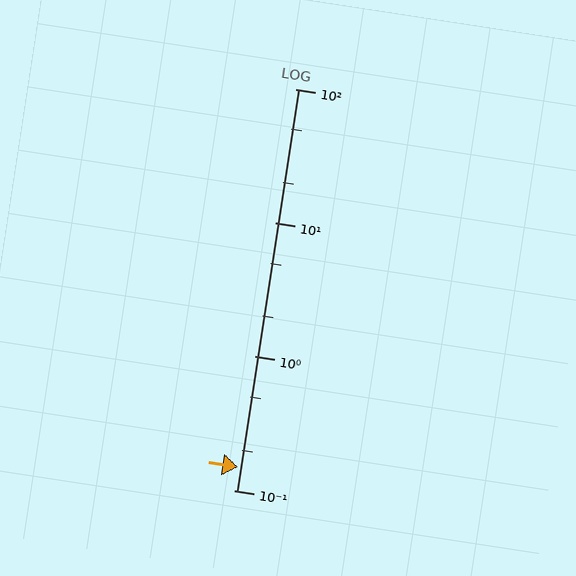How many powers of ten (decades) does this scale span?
The scale spans 3 decades, from 0.1 to 100.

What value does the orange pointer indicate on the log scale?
The pointer indicates approximately 0.15.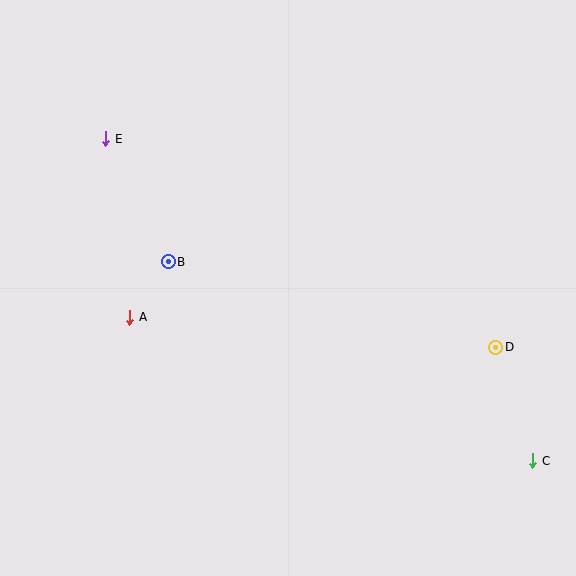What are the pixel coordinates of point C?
Point C is at (533, 461).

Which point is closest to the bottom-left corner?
Point A is closest to the bottom-left corner.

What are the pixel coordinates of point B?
Point B is at (168, 262).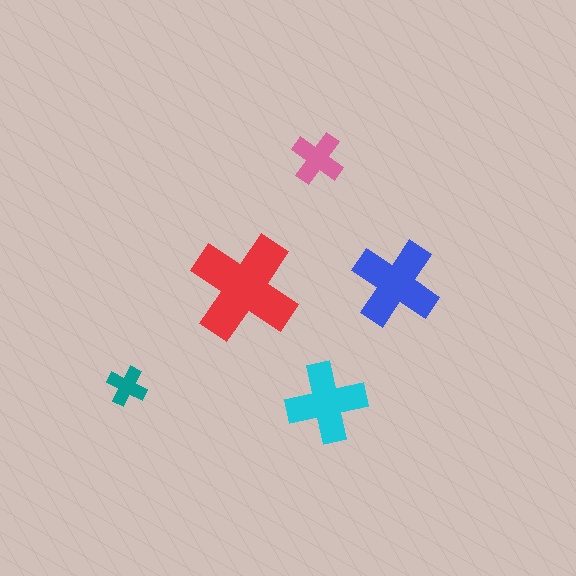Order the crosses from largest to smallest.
the red one, the blue one, the cyan one, the pink one, the teal one.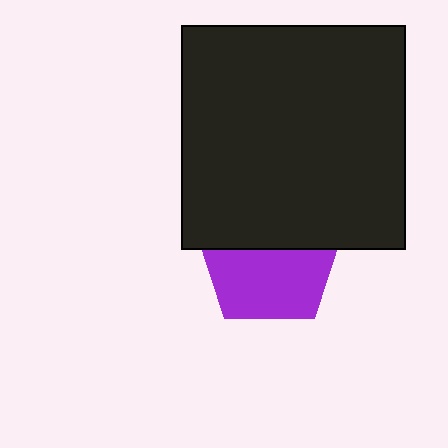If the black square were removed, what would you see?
You would see the complete purple pentagon.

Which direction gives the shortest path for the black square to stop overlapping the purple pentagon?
Moving up gives the shortest separation.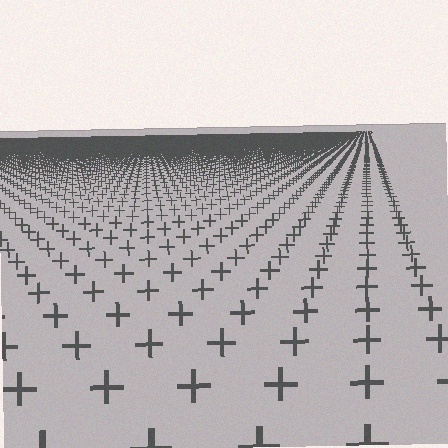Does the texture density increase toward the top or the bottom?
Density increases toward the top.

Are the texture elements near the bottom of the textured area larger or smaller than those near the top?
Larger. Near the bottom, elements are closer to the viewer and appear at a bigger on-screen size.